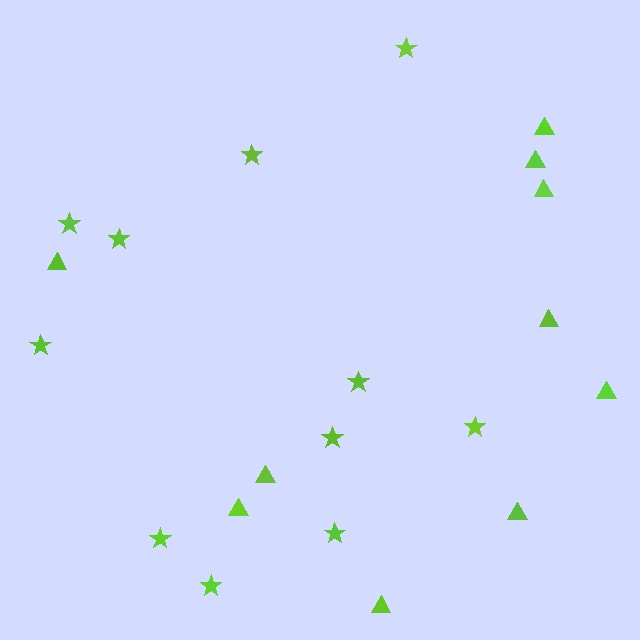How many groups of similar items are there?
There are 2 groups: one group of stars (11) and one group of triangles (10).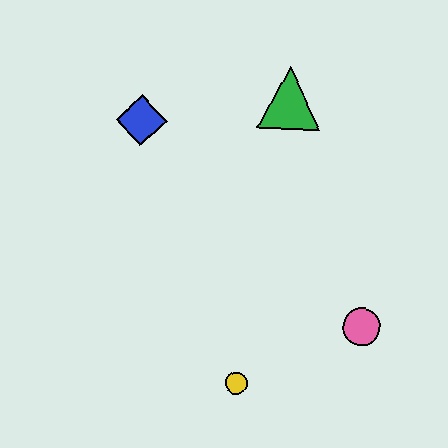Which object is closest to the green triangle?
The blue diamond is closest to the green triangle.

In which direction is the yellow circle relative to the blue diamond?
The yellow circle is below the blue diamond.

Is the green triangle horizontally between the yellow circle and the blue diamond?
No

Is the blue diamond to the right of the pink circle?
No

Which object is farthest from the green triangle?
The yellow circle is farthest from the green triangle.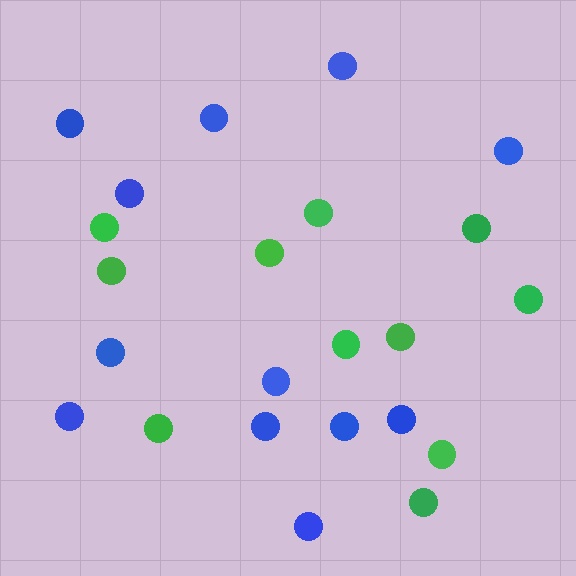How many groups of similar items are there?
There are 2 groups: one group of green circles (11) and one group of blue circles (12).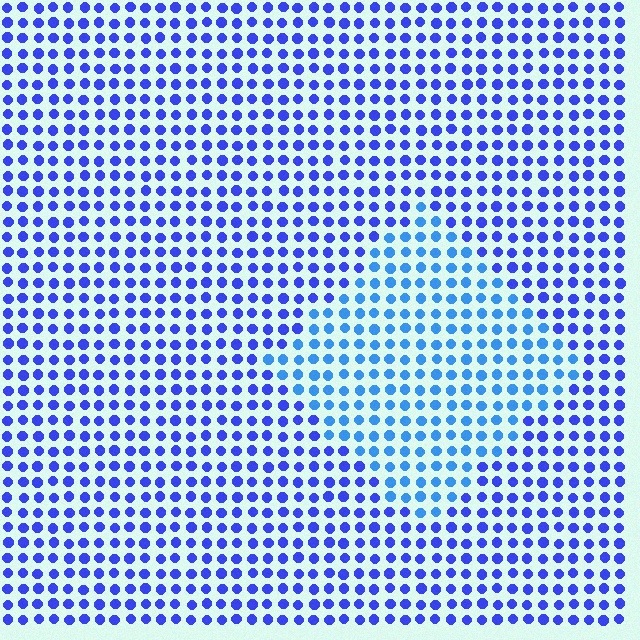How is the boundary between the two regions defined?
The boundary is defined purely by a slight shift in hue (about 27 degrees). Spacing, size, and orientation are identical on both sides.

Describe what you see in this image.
The image is filled with small blue elements in a uniform arrangement. A diamond-shaped region is visible where the elements are tinted to a slightly different hue, forming a subtle color boundary.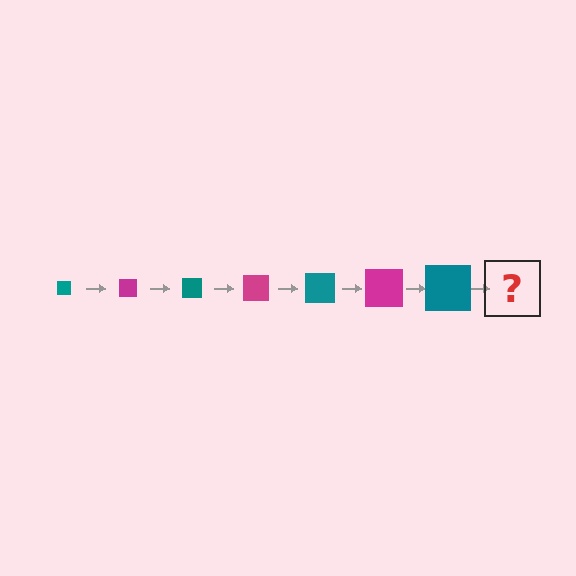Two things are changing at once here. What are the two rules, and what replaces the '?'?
The two rules are that the square grows larger each step and the color cycles through teal and magenta. The '?' should be a magenta square, larger than the previous one.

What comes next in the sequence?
The next element should be a magenta square, larger than the previous one.